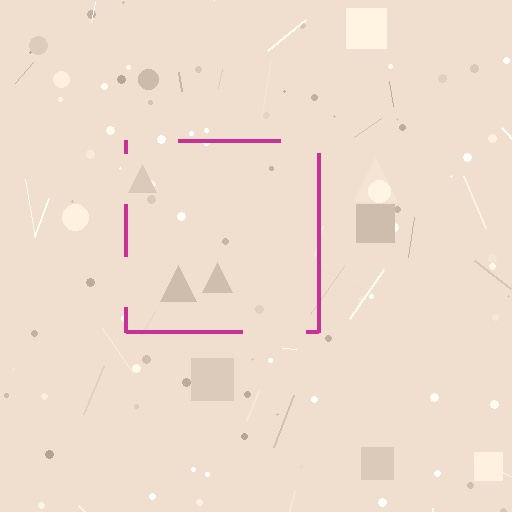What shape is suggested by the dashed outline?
The dashed outline suggests a square.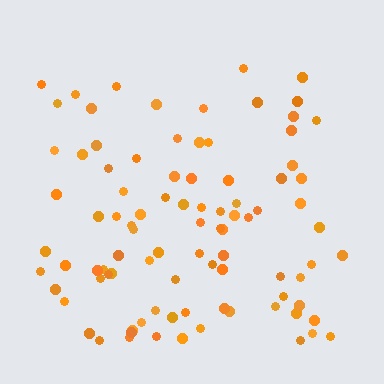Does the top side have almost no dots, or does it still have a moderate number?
Still a moderate number, just noticeably fewer than the bottom.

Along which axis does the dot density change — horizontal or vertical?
Vertical.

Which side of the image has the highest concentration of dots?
The bottom.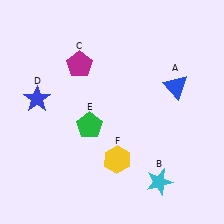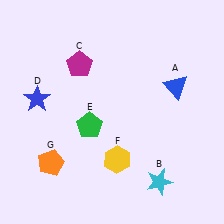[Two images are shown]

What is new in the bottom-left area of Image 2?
An orange pentagon (G) was added in the bottom-left area of Image 2.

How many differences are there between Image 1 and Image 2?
There is 1 difference between the two images.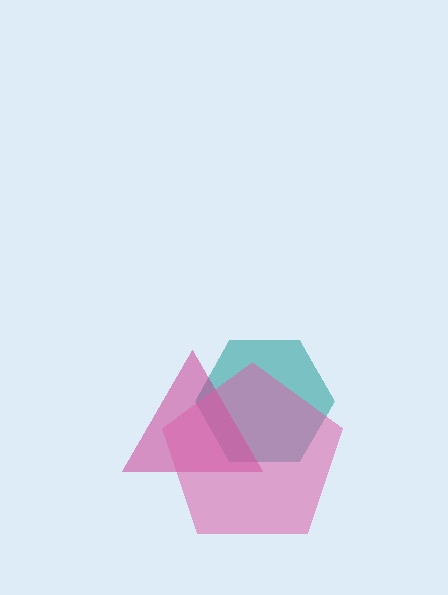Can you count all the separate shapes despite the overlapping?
Yes, there are 3 separate shapes.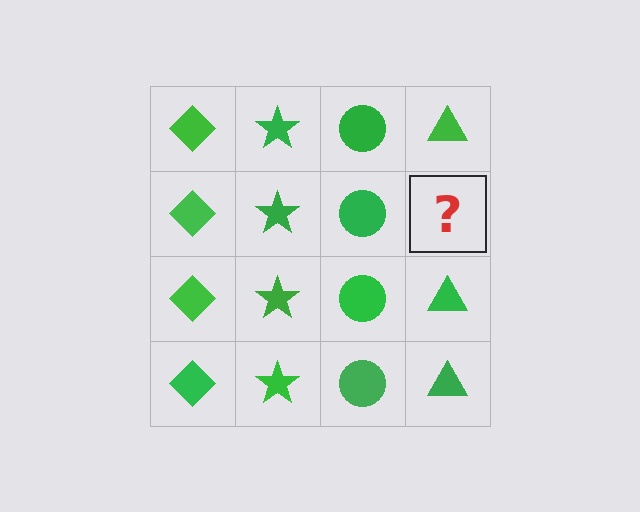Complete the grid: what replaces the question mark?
The question mark should be replaced with a green triangle.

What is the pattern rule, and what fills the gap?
The rule is that each column has a consistent shape. The gap should be filled with a green triangle.